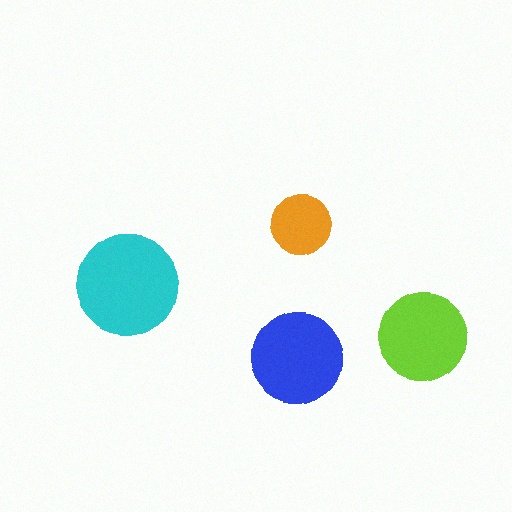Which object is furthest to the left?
The cyan circle is leftmost.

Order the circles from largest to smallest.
the cyan one, the blue one, the lime one, the orange one.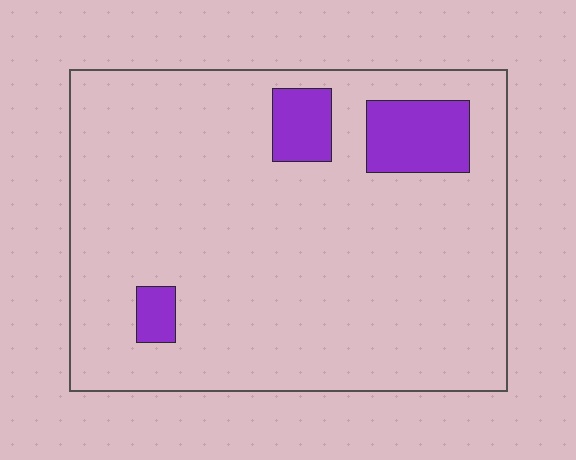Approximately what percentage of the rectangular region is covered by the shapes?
Approximately 10%.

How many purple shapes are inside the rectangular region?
3.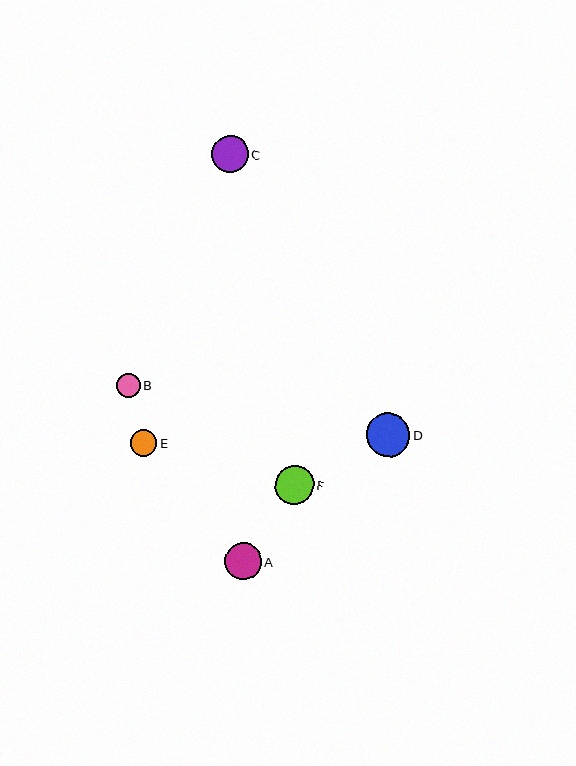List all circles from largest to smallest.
From largest to smallest: D, F, A, C, E, B.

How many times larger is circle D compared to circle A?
Circle D is approximately 1.2 times the size of circle A.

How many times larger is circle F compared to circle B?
Circle F is approximately 1.6 times the size of circle B.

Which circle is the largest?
Circle D is the largest with a size of approximately 44 pixels.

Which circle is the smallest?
Circle B is the smallest with a size of approximately 24 pixels.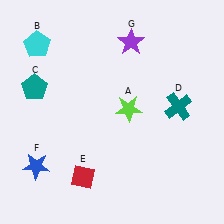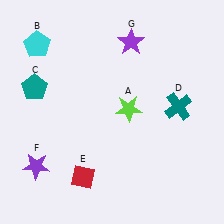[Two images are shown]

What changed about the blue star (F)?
In Image 1, F is blue. In Image 2, it changed to purple.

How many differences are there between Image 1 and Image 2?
There is 1 difference between the two images.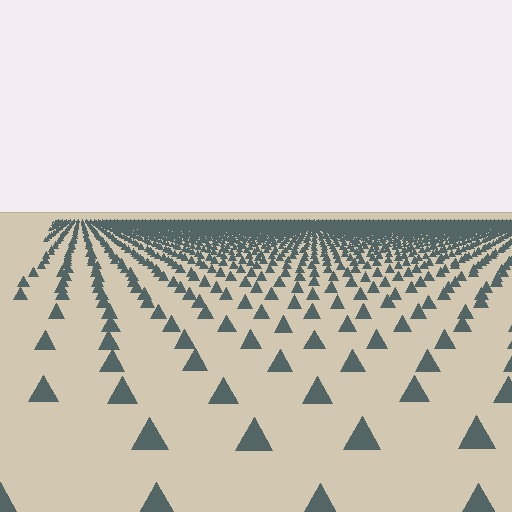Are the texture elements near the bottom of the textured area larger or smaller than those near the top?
Larger. Near the bottom, elements are closer to the viewer and appear at a bigger on-screen size.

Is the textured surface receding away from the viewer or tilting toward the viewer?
The surface is receding away from the viewer. Texture elements get smaller and denser toward the top.